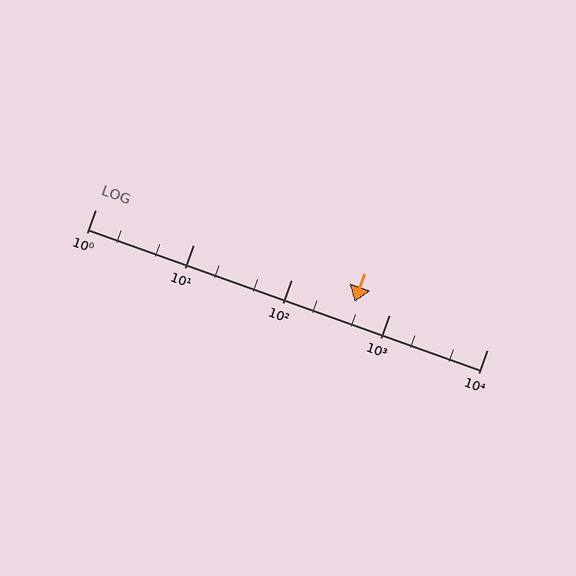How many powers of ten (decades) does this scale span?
The scale spans 4 decades, from 1 to 10000.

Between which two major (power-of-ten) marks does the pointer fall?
The pointer is between 100 and 1000.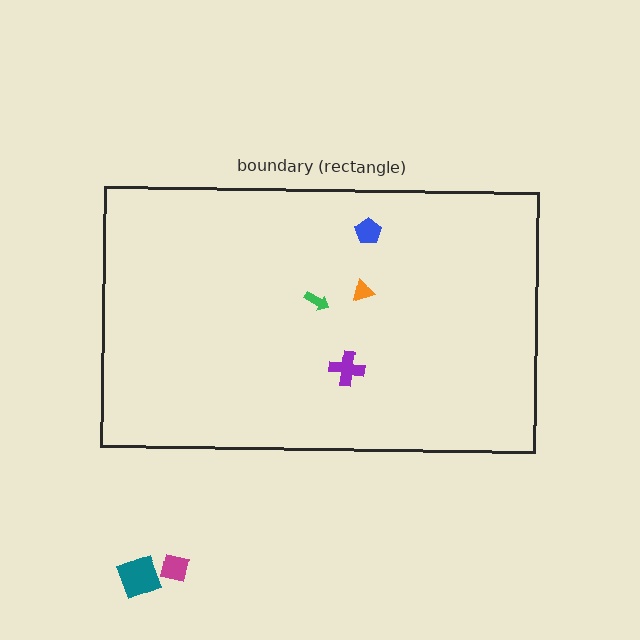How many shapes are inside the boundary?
4 inside, 2 outside.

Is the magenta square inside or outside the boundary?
Outside.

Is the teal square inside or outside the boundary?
Outside.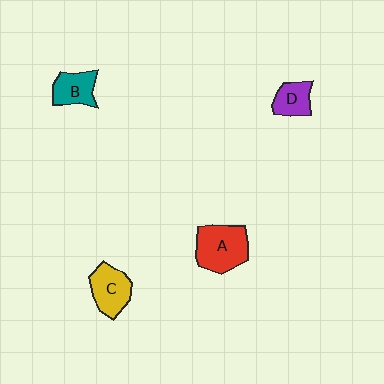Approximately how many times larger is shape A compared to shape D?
Approximately 1.9 times.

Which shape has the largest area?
Shape A (red).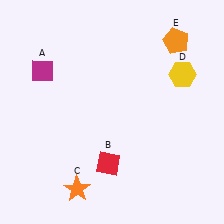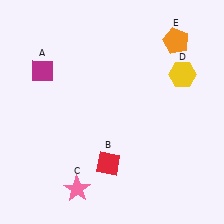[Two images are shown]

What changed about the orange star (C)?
In Image 1, C is orange. In Image 2, it changed to pink.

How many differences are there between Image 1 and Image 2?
There is 1 difference between the two images.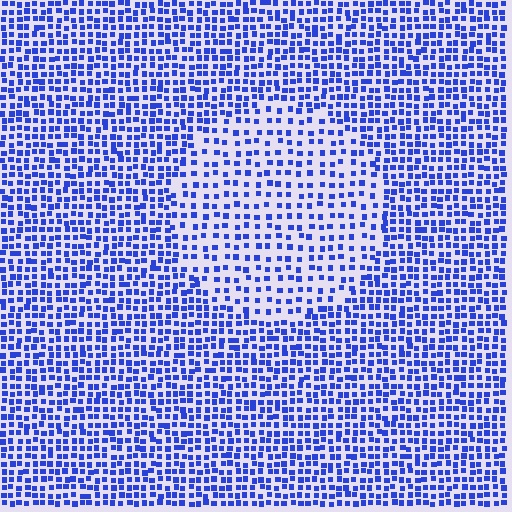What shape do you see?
I see a circle.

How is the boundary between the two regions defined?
The boundary is defined by a change in element density (approximately 1.8x ratio). All elements are the same color, size, and shape.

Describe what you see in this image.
The image contains small blue elements arranged at two different densities. A circle-shaped region is visible where the elements are less densely packed than the surrounding area.